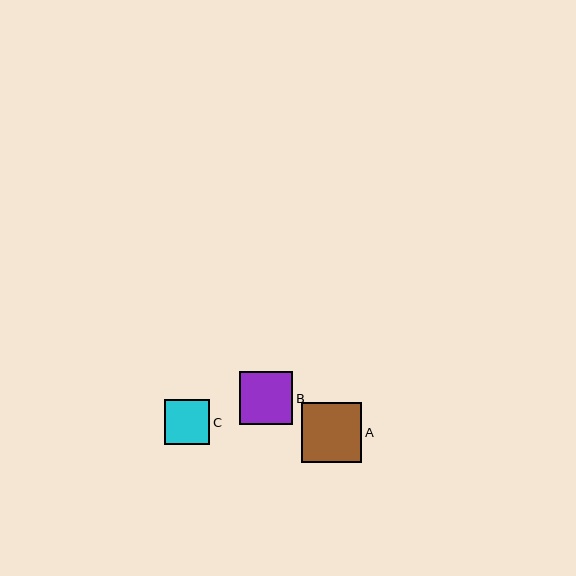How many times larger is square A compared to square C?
Square A is approximately 1.4 times the size of square C.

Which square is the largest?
Square A is the largest with a size of approximately 61 pixels.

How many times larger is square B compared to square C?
Square B is approximately 1.2 times the size of square C.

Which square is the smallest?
Square C is the smallest with a size of approximately 45 pixels.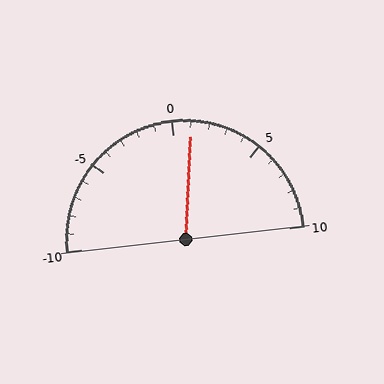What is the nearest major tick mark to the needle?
The nearest major tick mark is 0.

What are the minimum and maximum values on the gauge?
The gauge ranges from -10 to 10.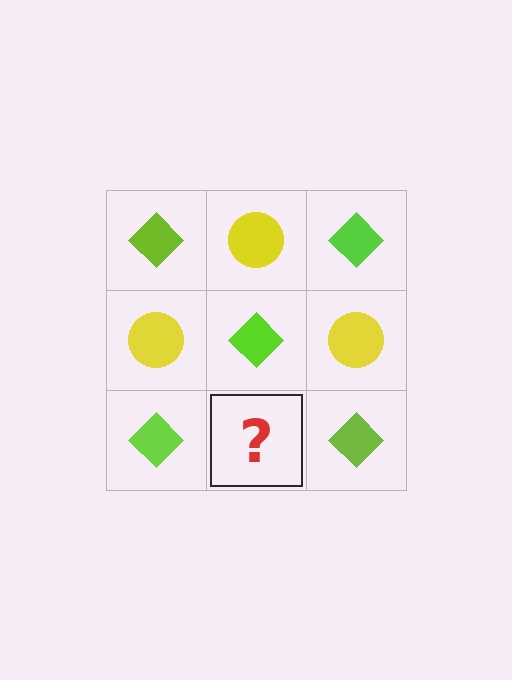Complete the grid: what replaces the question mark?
The question mark should be replaced with a yellow circle.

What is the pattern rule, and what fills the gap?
The rule is that it alternates lime diamond and yellow circle in a checkerboard pattern. The gap should be filled with a yellow circle.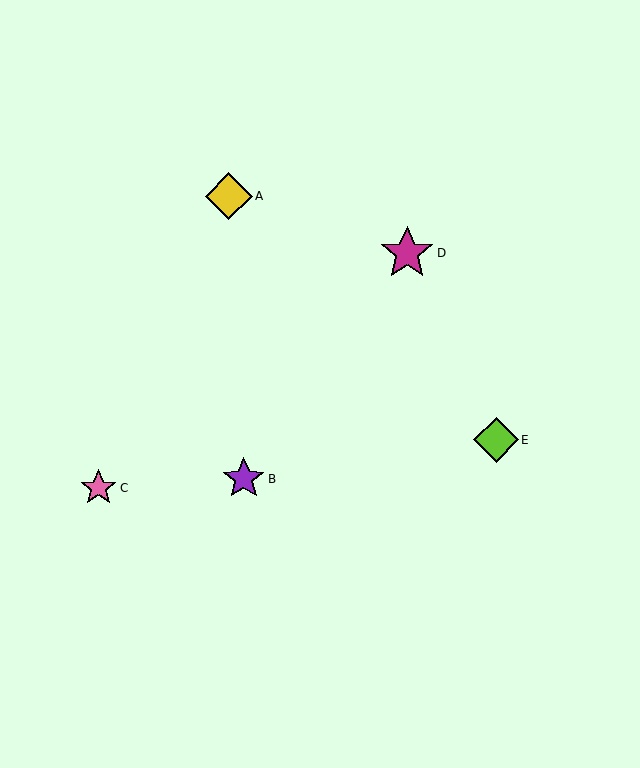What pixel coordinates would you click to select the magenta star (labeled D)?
Click at (407, 253) to select the magenta star D.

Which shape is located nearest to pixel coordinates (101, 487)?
The pink star (labeled C) at (98, 488) is nearest to that location.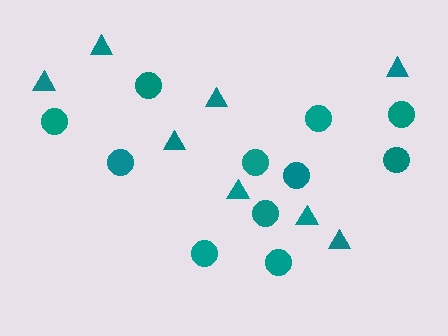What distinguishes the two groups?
There are 2 groups: one group of triangles (8) and one group of circles (11).